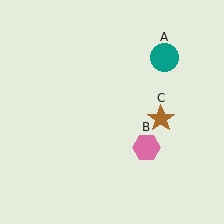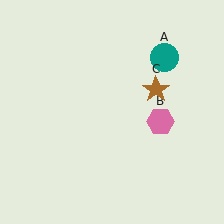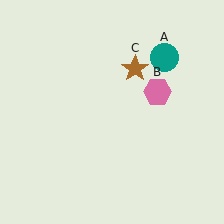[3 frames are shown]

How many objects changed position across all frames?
2 objects changed position: pink hexagon (object B), brown star (object C).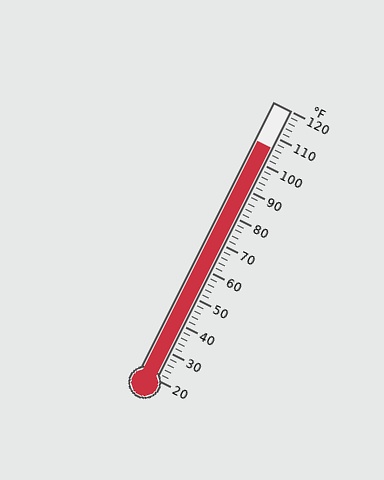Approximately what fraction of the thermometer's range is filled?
The thermometer is filled to approximately 85% of its range.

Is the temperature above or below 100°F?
The temperature is above 100°F.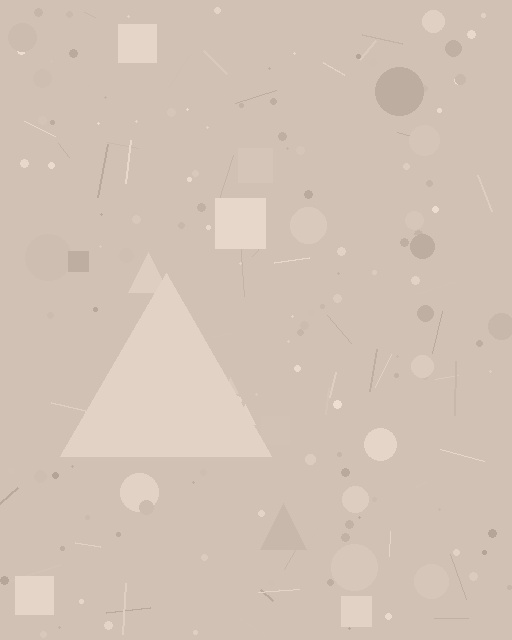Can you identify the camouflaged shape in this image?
The camouflaged shape is a triangle.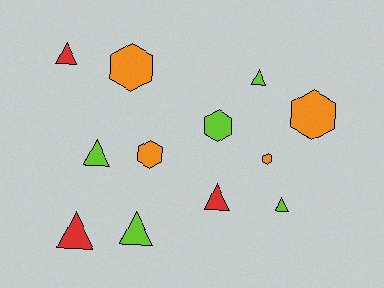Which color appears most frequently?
Lime, with 5 objects.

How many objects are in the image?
There are 12 objects.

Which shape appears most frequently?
Triangle, with 7 objects.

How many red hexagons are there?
There are no red hexagons.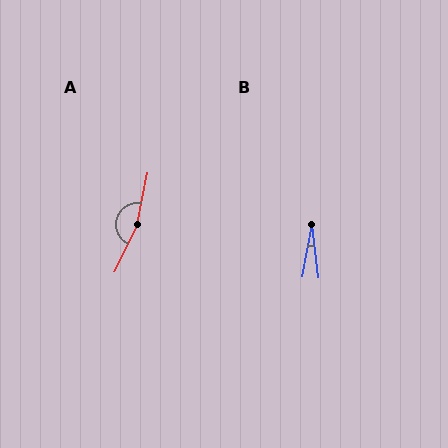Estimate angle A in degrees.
Approximately 165 degrees.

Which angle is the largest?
A, at approximately 165 degrees.